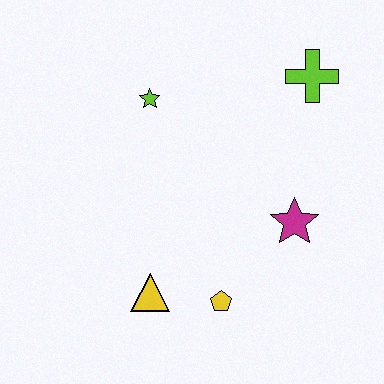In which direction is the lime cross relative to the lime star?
The lime cross is to the right of the lime star.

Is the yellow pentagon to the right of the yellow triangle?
Yes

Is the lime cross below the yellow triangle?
No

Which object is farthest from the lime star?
The yellow pentagon is farthest from the lime star.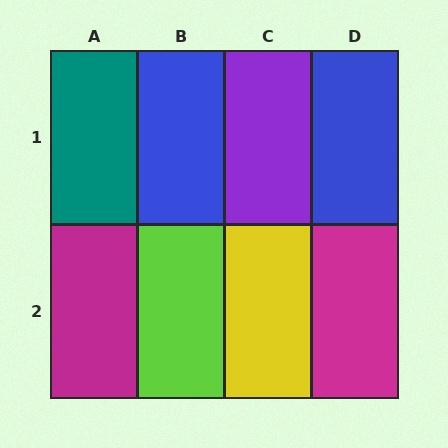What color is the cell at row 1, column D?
Blue.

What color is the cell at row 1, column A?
Teal.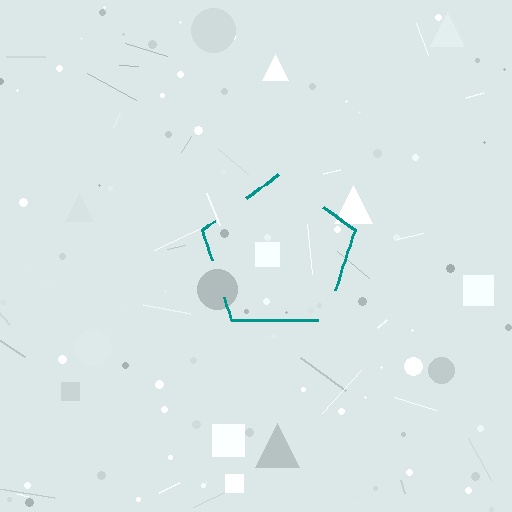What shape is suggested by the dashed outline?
The dashed outline suggests a pentagon.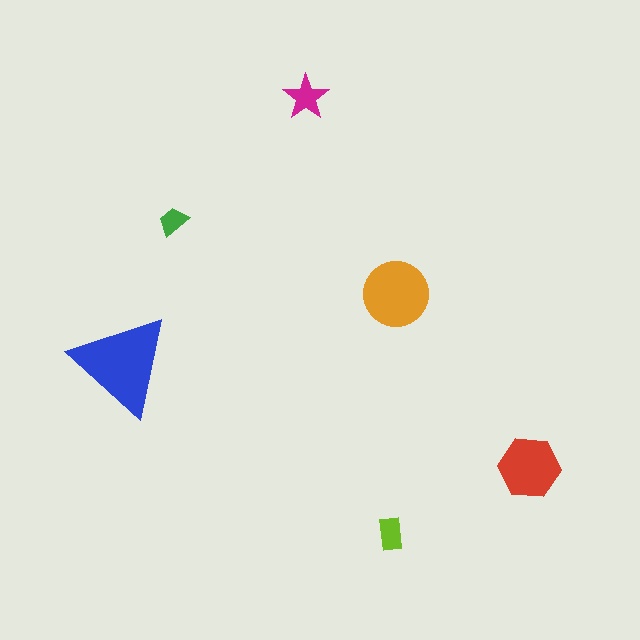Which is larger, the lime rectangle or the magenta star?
The magenta star.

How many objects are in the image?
There are 6 objects in the image.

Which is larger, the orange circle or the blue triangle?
The blue triangle.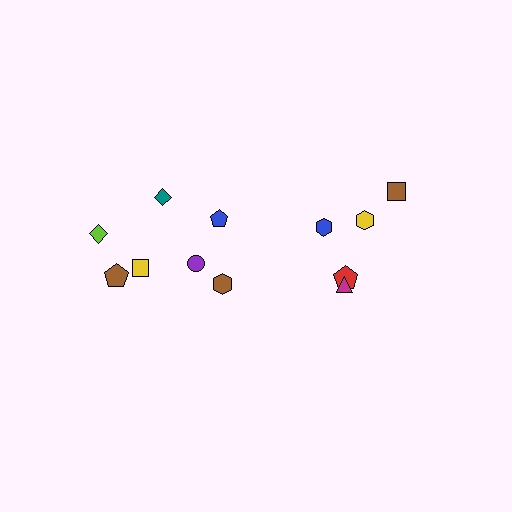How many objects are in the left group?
There are 7 objects.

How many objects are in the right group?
There are 5 objects.